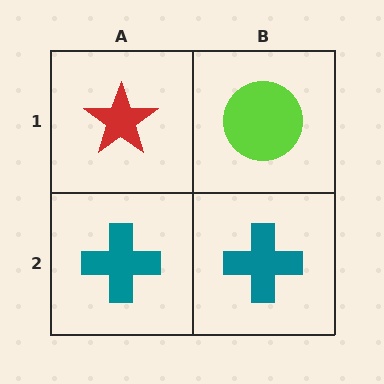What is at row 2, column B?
A teal cross.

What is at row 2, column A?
A teal cross.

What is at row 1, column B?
A lime circle.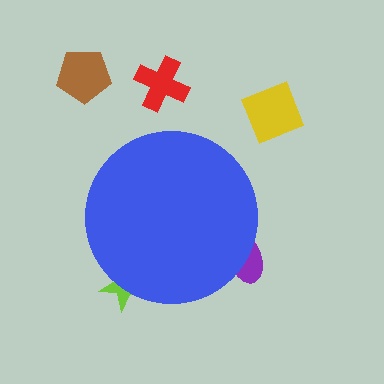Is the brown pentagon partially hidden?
No, the brown pentagon is fully visible.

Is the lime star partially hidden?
Yes, the lime star is partially hidden behind the blue circle.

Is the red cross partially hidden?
No, the red cross is fully visible.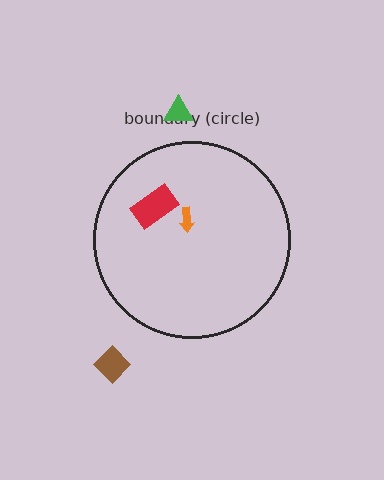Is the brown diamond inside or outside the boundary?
Outside.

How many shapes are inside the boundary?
2 inside, 2 outside.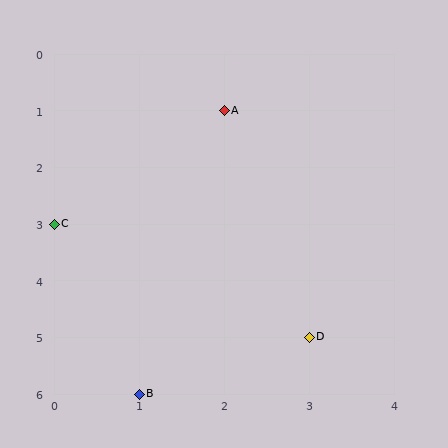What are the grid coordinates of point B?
Point B is at grid coordinates (1, 6).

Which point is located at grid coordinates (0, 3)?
Point C is at (0, 3).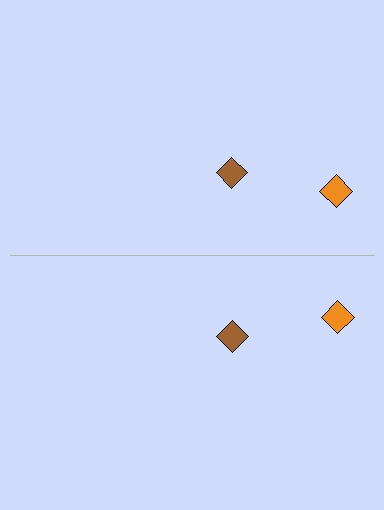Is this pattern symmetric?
Yes, this pattern has bilateral (reflection) symmetry.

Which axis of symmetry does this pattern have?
The pattern has a horizontal axis of symmetry running through the center of the image.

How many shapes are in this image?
There are 4 shapes in this image.